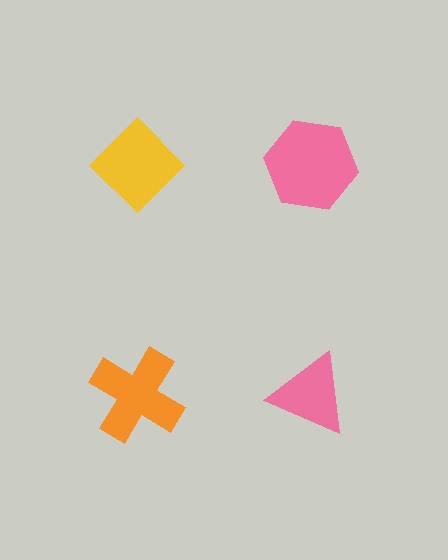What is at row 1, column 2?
A pink hexagon.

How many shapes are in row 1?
2 shapes.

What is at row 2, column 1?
An orange cross.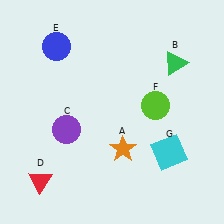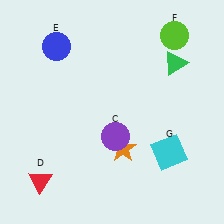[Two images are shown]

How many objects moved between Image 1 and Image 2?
2 objects moved between the two images.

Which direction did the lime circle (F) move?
The lime circle (F) moved up.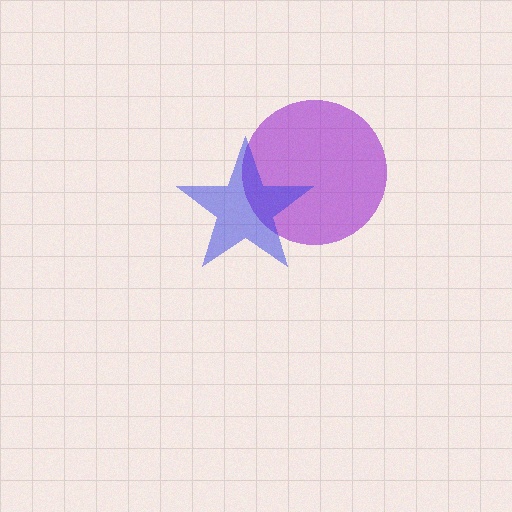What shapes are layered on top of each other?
The layered shapes are: a purple circle, a blue star.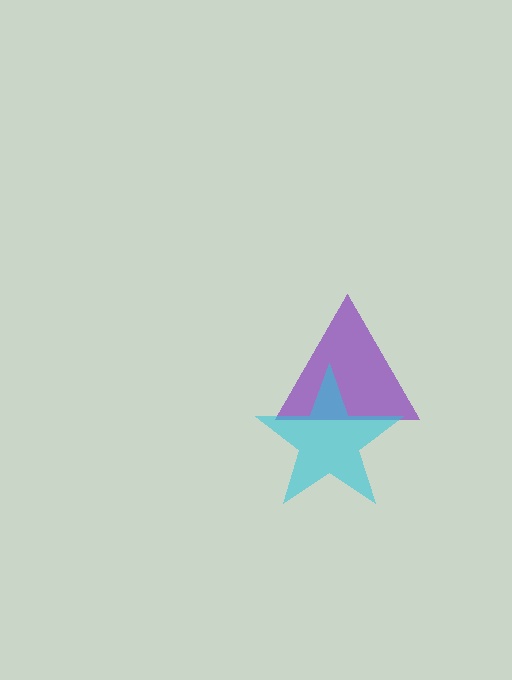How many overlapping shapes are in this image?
There are 2 overlapping shapes in the image.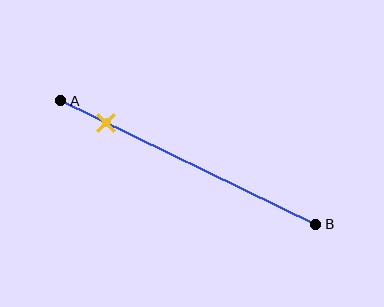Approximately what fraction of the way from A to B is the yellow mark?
The yellow mark is approximately 20% of the way from A to B.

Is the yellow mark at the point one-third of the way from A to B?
No, the mark is at about 20% from A, not at the 33% one-third point.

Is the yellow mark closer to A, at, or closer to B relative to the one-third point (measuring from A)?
The yellow mark is closer to point A than the one-third point of segment AB.